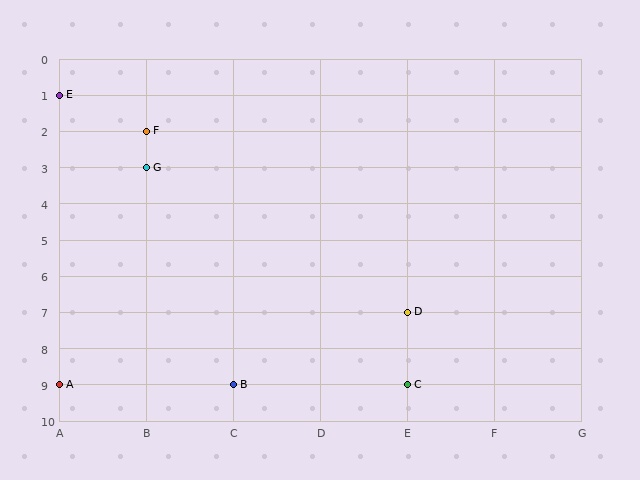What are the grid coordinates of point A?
Point A is at grid coordinates (A, 9).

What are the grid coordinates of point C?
Point C is at grid coordinates (E, 9).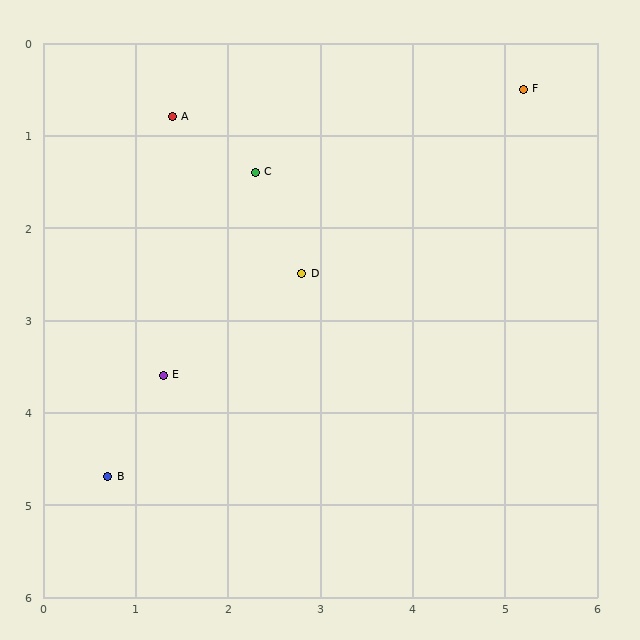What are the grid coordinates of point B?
Point B is at approximately (0.7, 4.7).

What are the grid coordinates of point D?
Point D is at approximately (2.8, 2.5).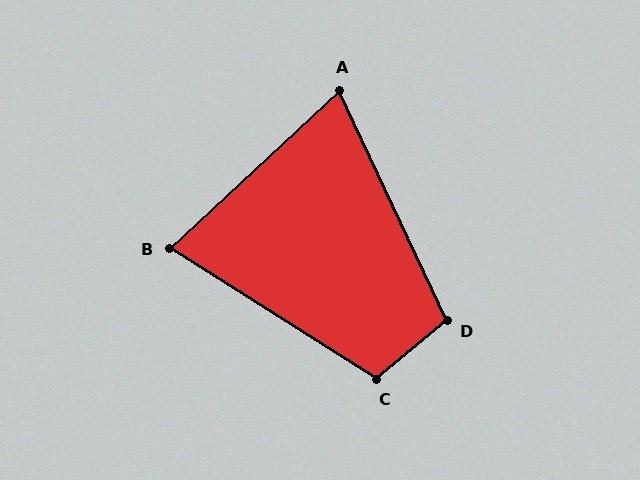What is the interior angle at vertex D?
Approximately 105 degrees (obtuse).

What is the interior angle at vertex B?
Approximately 75 degrees (acute).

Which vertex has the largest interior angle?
C, at approximately 108 degrees.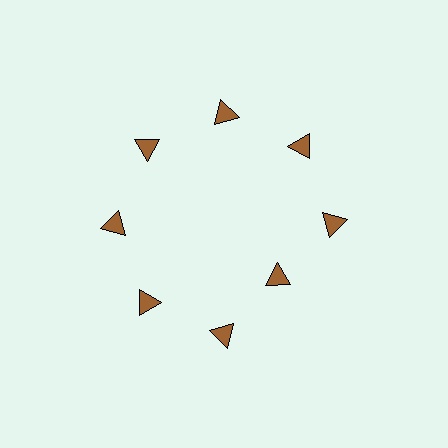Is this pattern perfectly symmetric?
No. The 8 brown triangles are arranged in a ring, but one element near the 4 o'clock position is pulled inward toward the center, breaking the 8-fold rotational symmetry.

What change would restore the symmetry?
The symmetry would be restored by moving it outward, back onto the ring so that all 8 triangles sit at equal angles and equal distance from the center.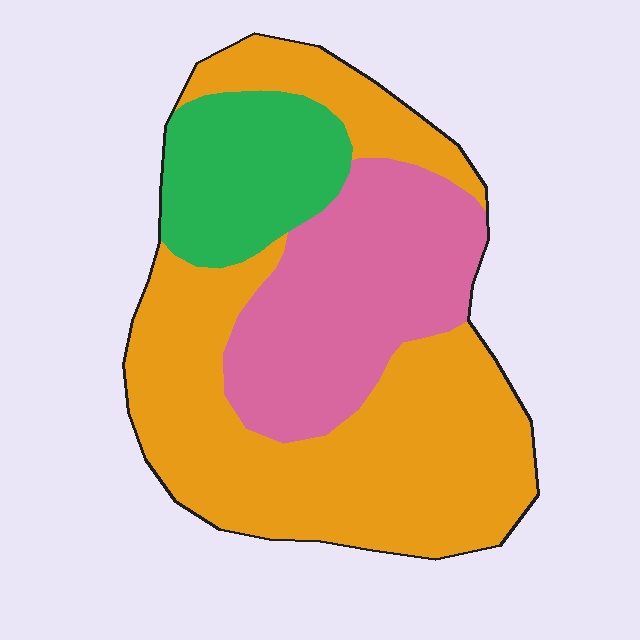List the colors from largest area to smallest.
From largest to smallest: orange, pink, green.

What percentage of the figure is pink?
Pink takes up about one quarter (1/4) of the figure.